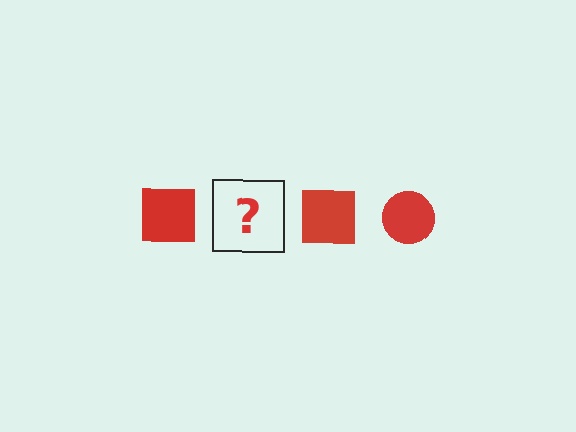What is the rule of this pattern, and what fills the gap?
The rule is that the pattern cycles through square, circle shapes in red. The gap should be filled with a red circle.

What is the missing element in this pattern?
The missing element is a red circle.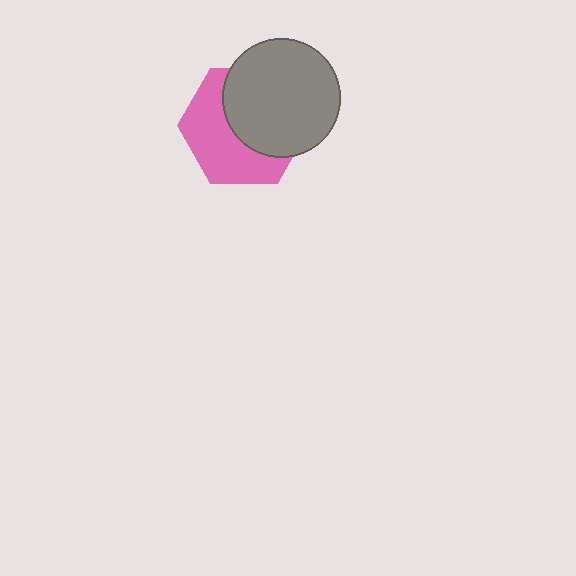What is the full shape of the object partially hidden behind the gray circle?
The partially hidden object is a pink hexagon.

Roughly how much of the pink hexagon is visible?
About half of it is visible (roughly 49%).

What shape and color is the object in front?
The object in front is a gray circle.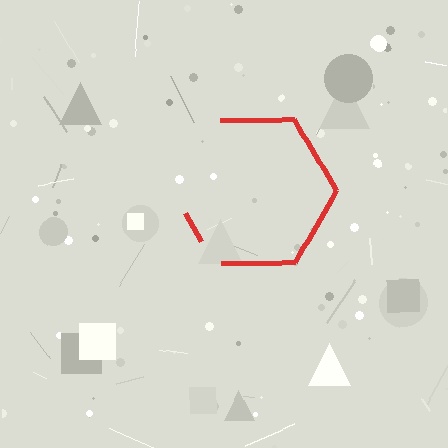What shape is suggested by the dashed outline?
The dashed outline suggests a hexagon.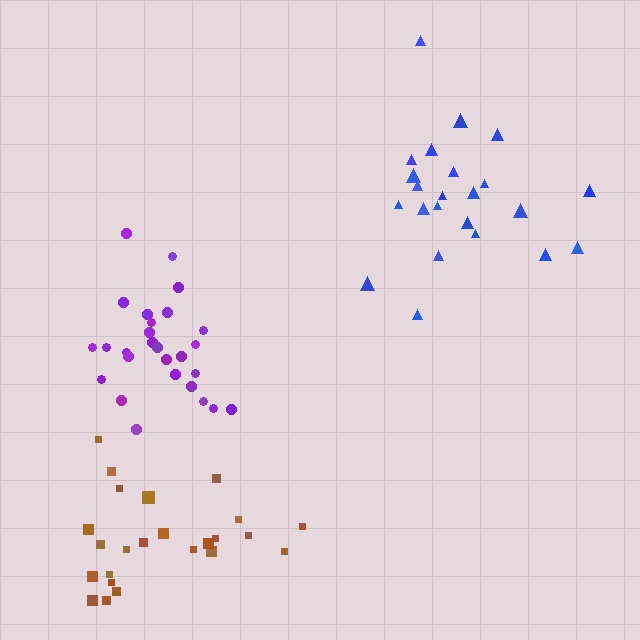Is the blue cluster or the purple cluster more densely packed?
Purple.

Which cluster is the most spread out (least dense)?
Blue.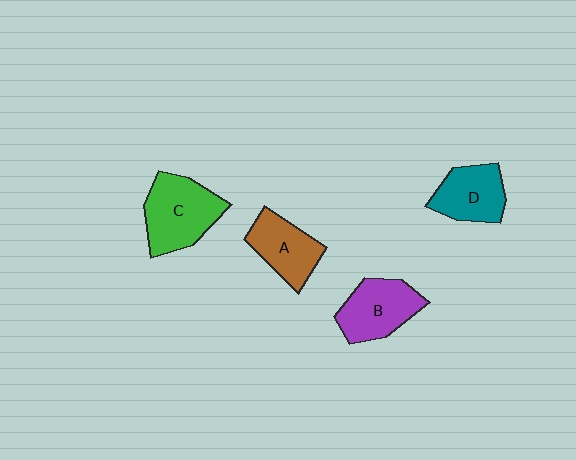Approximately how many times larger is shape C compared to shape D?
Approximately 1.3 times.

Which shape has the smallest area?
Shape D (teal).